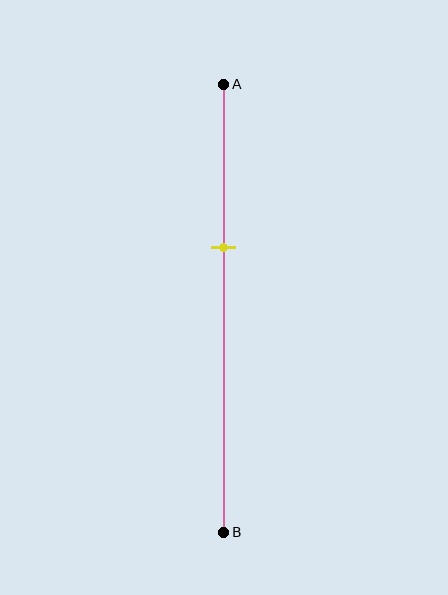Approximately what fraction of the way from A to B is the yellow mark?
The yellow mark is approximately 35% of the way from A to B.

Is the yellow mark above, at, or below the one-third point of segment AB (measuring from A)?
The yellow mark is below the one-third point of segment AB.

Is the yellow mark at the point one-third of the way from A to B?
No, the mark is at about 35% from A, not at the 33% one-third point.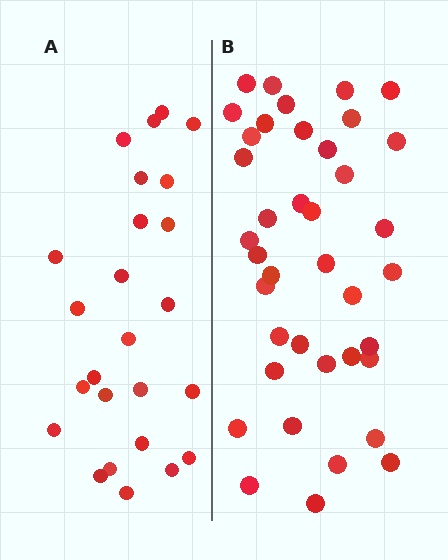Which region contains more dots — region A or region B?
Region B (the right region) has more dots.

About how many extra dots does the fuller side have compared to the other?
Region B has approximately 15 more dots than region A.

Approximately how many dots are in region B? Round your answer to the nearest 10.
About 40 dots. (The exact count is 39, which rounds to 40.)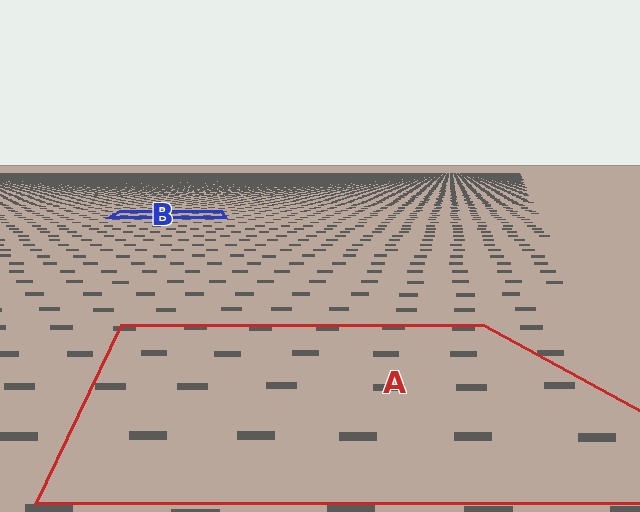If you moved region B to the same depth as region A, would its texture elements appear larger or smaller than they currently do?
They would appear larger. At a closer depth, the same texture elements are projected at a bigger on-screen size.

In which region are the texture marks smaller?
The texture marks are smaller in region B, because it is farther away.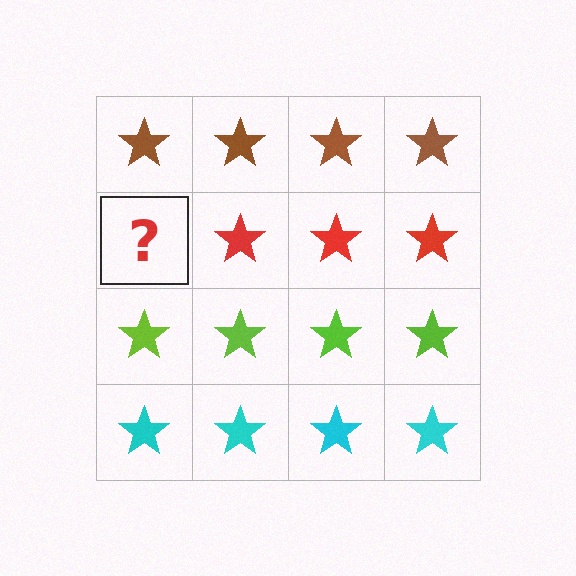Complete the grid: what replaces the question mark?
The question mark should be replaced with a red star.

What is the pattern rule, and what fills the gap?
The rule is that each row has a consistent color. The gap should be filled with a red star.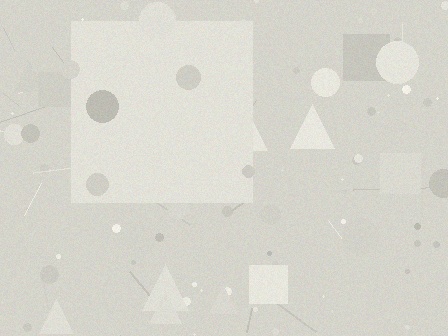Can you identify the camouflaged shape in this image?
The camouflaged shape is a square.